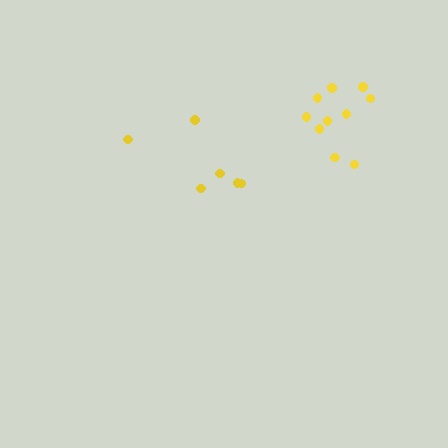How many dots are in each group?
Group 1: 6 dots, Group 2: 10 dots (16 total).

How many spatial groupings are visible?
There are 2 spatial groupings.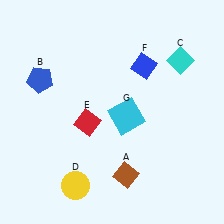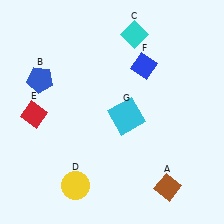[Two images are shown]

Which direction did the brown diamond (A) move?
The brown diamond (A) moved right.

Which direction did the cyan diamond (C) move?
The cyan diamond (C) moved left.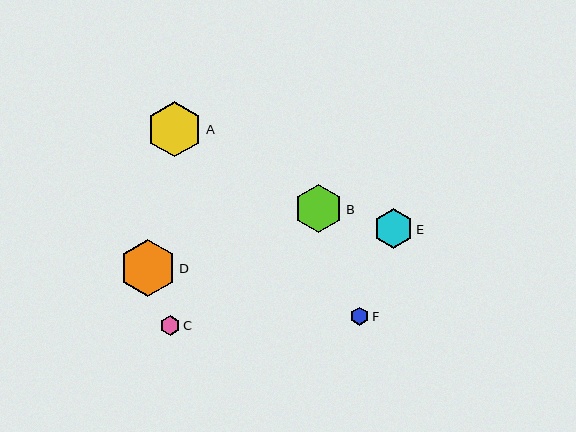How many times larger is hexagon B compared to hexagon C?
Hexagon B is approximately 2.4 times the size of hexagon C.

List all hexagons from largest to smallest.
From largest to smallest: D, A, B, E, C, F.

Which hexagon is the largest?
Hexagon D is the largest with a size of approximately 57 pixels.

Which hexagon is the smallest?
Hexagon F is the smallest with a size of approximately 19 pixels.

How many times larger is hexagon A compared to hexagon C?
Hexagon A is approximately 2.8 times the size of hexagon C.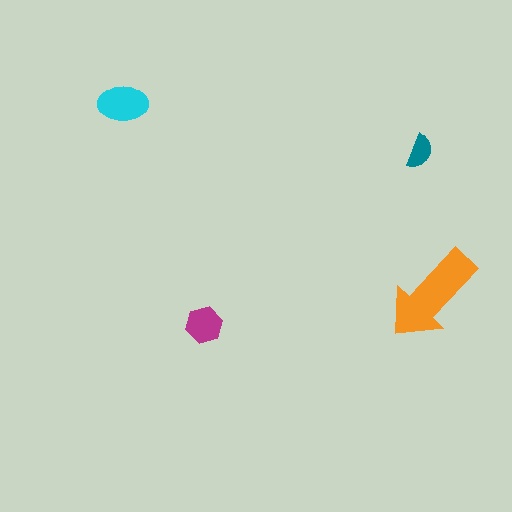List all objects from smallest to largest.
The teal semicircle, the magenta hexagon, the cyan ellipse, the orange arrow.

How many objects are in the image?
There are 4 objects in the image.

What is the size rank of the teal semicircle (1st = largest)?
4th.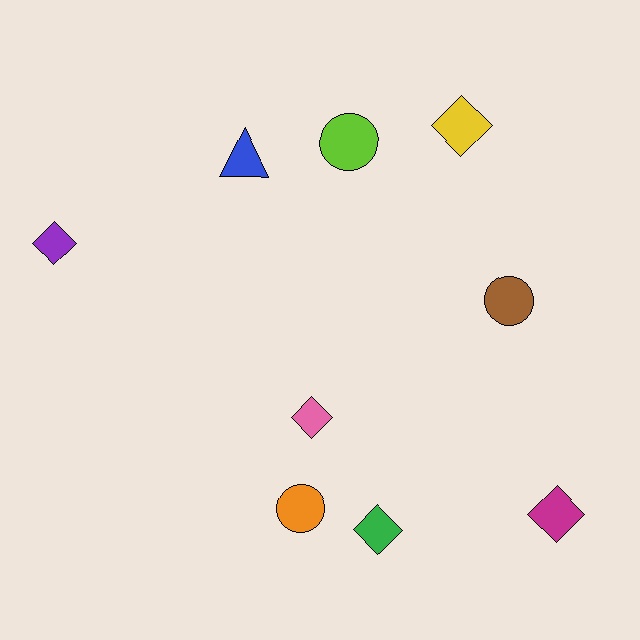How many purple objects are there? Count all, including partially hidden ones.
There is 1 purple object.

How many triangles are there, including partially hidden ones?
There is 1 triangle.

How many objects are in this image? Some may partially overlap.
There are 9 objects.